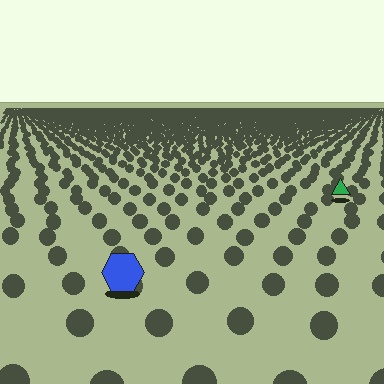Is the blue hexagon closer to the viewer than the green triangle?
Yes. The blue hexagon is closer — you can tell from the texture gradient: the ground texture is coarser near it.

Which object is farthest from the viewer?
The green triangle is farthest from the viewer. It appears smaller and the ground texture around it is denser.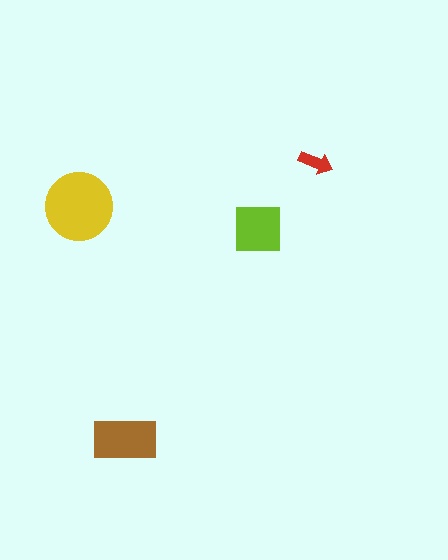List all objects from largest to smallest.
The yellow circle, the brown rectangle, the lime square, the red arrow.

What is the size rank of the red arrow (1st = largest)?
4th.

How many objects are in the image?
There are 4 objects in the image.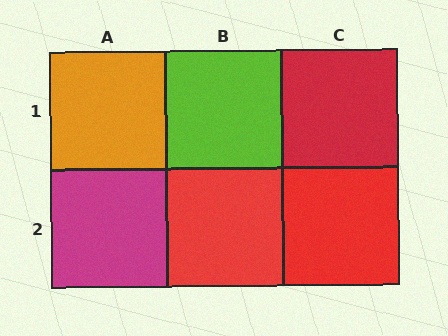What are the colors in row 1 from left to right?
Orange, lime, red.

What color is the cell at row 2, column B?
Red.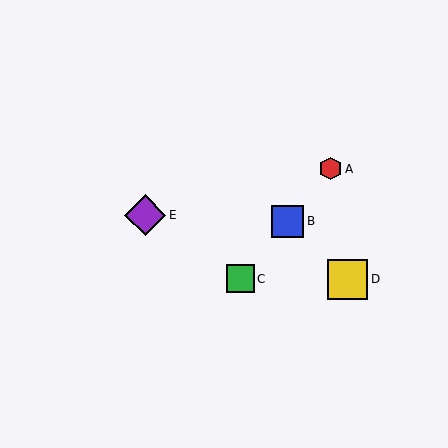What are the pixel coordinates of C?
Object C is at (240, 279).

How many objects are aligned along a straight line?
3 objects (A, B, C) are aligned along a straight line.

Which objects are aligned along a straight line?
Objects A, B, C are aligned along a straight line.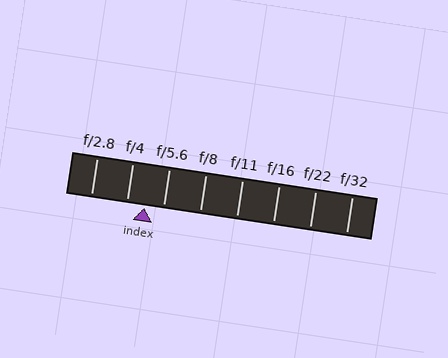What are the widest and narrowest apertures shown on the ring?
The widest aperture shown is f/2.8 and the narrowest is f/32.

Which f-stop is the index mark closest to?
The index mark is closest to f/4.